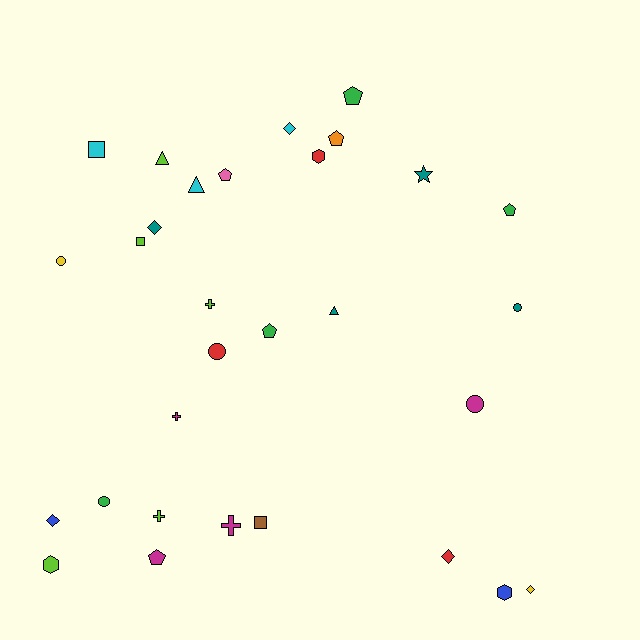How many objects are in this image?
There are 30 objects.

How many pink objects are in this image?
There is 1 pink object.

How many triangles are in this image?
There are 3 triangles.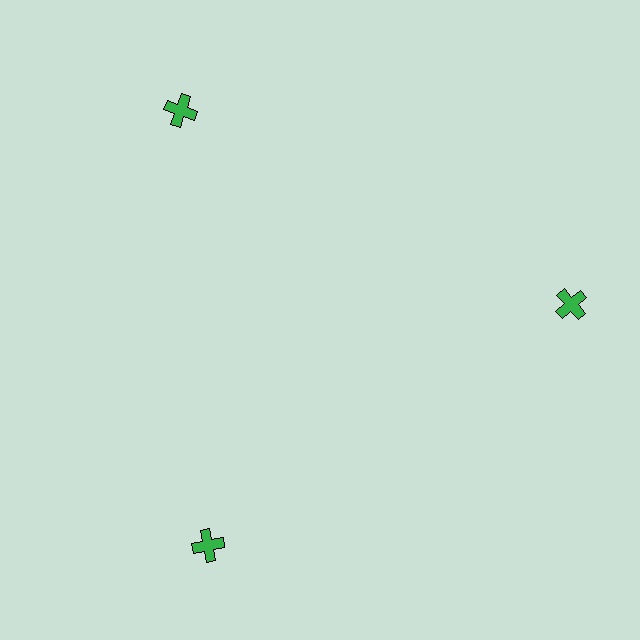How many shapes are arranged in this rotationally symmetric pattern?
There are 3 shapes, arranged in 3 groups of 1.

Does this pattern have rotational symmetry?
Yes, this pattern has 3-fold rotational symmetry. It looks the same after rotating 120 degrees around the center.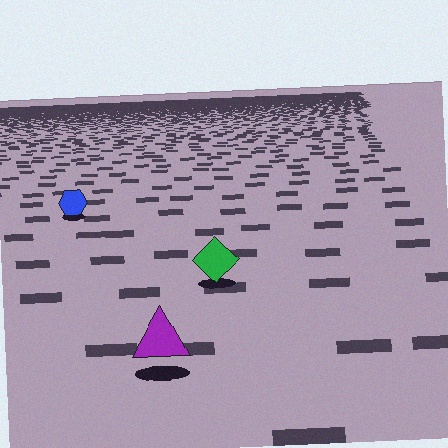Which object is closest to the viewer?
The purple triangle is closest. The texture marks near it are larger and more spread out.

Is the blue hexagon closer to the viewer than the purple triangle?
No. The purple triangle is closer — you can tell from the texture gradient: the ground texture is coarser near it.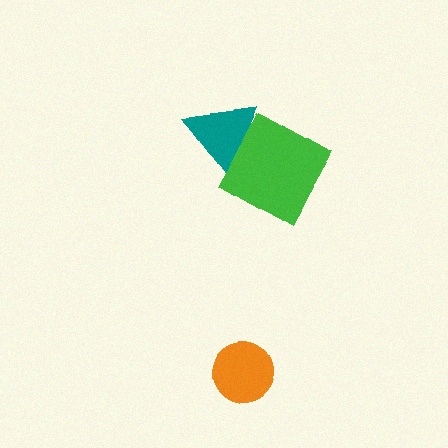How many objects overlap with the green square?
1 object overlaps with the green square.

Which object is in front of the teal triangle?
The green square is in front of the teal triangle.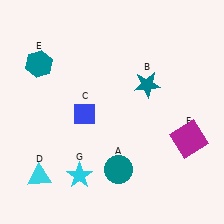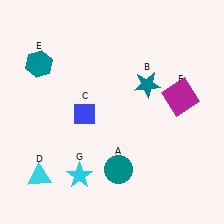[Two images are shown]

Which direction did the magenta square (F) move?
The magenta square (F) moved up.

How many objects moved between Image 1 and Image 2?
1 object moved between the two images.